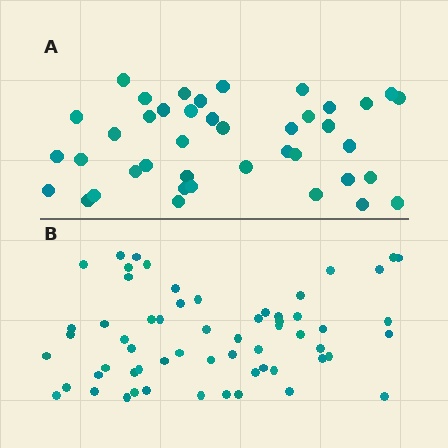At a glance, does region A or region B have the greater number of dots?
Region B (the bottom region) has more dots.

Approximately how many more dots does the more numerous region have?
Region B has approximately 20 more dots than region A.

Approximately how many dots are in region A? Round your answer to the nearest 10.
About 40 dots. (The exact count is 41, which rounds to 40.)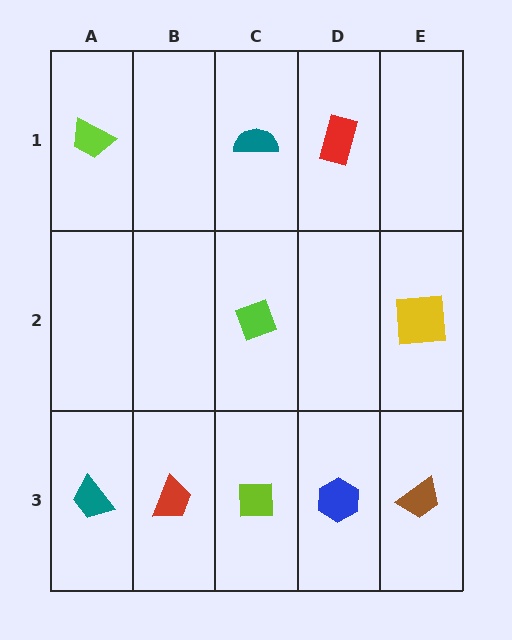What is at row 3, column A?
A teal trapezoid.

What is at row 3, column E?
A brown trapezoid.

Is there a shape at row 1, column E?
No, that cell is empty.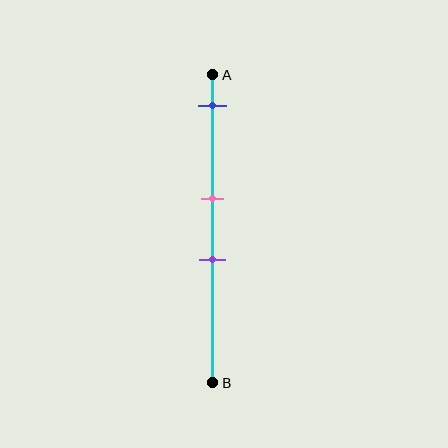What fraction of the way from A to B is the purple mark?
The purple mark is approximately 60% (0.6) of the way from A to B.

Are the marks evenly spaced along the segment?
No, the marks are not evenly spaced.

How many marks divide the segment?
There are 3 marks dividing the segment.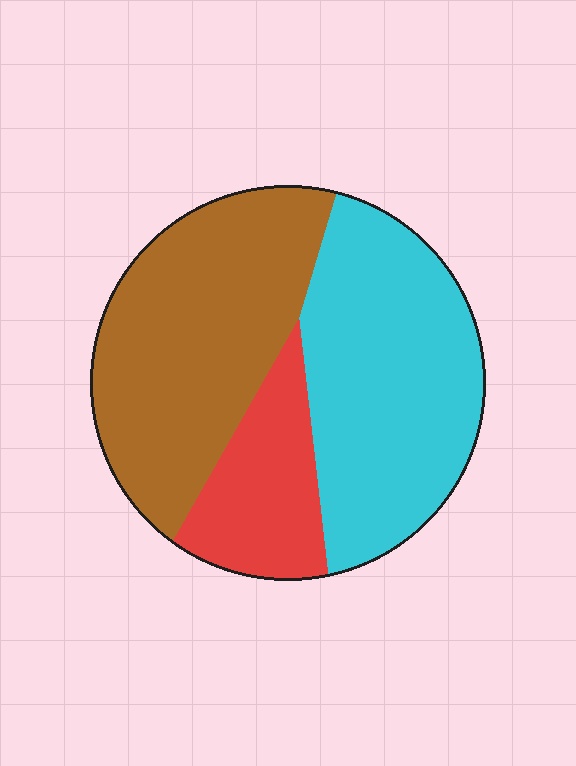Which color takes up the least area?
Red, at roughly 20%.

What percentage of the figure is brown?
Brown covers 41% of the figure.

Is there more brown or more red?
Brown.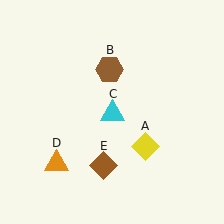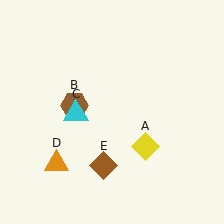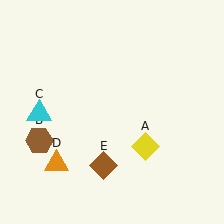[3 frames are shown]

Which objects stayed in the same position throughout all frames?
Yellow diamond (object A) and orange triangle (object D) and brown diamond (object E) remained stationary.